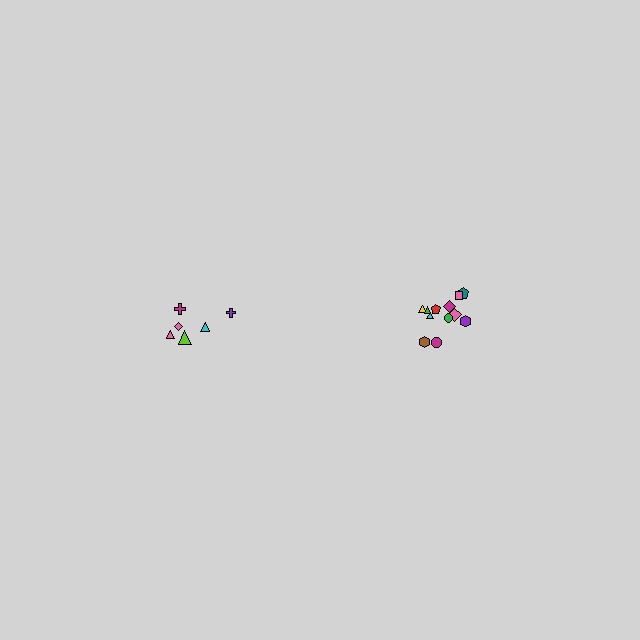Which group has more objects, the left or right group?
The right group.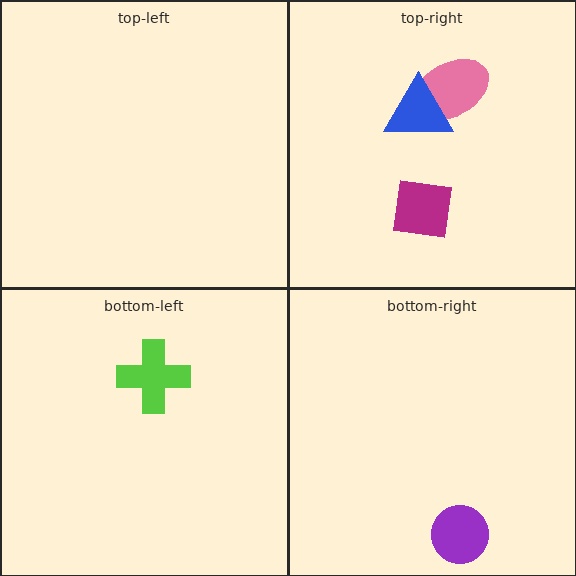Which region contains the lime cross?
The bottom-left region.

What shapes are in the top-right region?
The pink ellipse, the blue triangle, the magenta square.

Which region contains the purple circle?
The bottom-right region.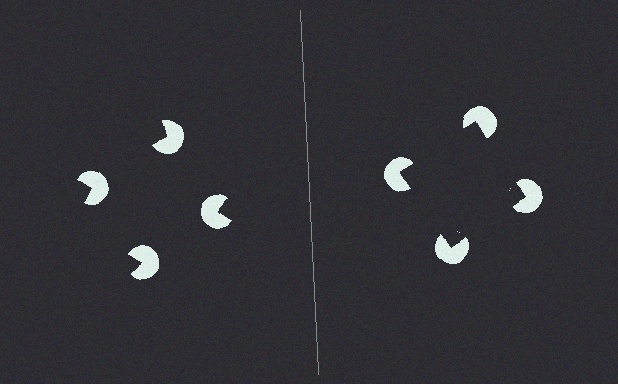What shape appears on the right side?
An illusory square.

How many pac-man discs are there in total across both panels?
8 — 4 on each side.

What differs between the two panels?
The pac-man discs are positioned identically on both sides; only the wedge orientations differ. On the right they align to a square; on the left they are misaligned.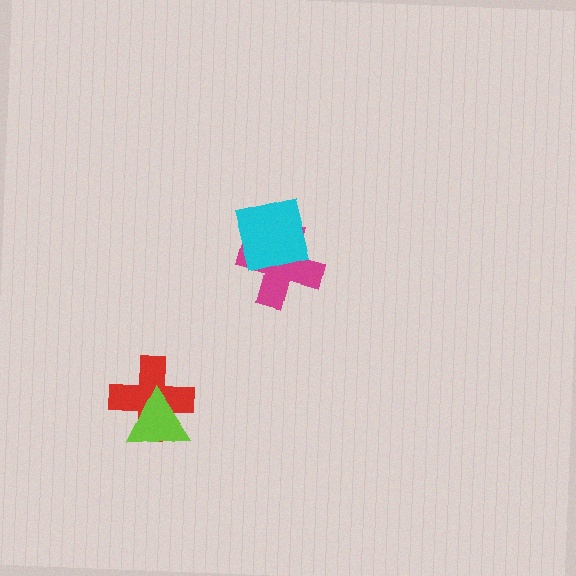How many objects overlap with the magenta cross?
1 object overlaps with the magenta cross.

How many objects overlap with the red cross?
1 object overlaps with the red cross.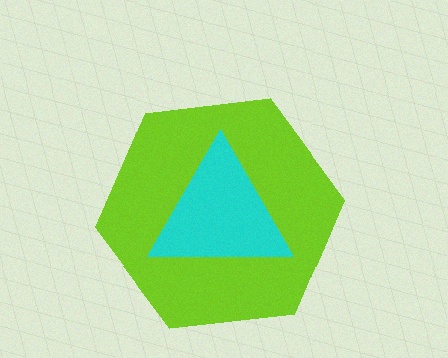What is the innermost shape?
The cyan triangle.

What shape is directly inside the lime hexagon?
The cyan triangle.